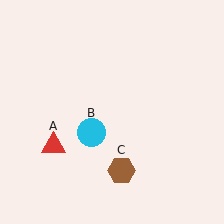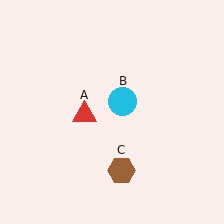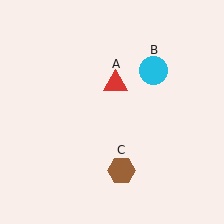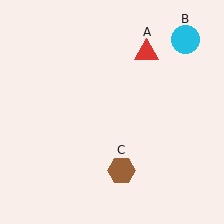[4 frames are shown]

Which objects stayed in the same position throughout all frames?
Brown hexagon (object C) remained stationary.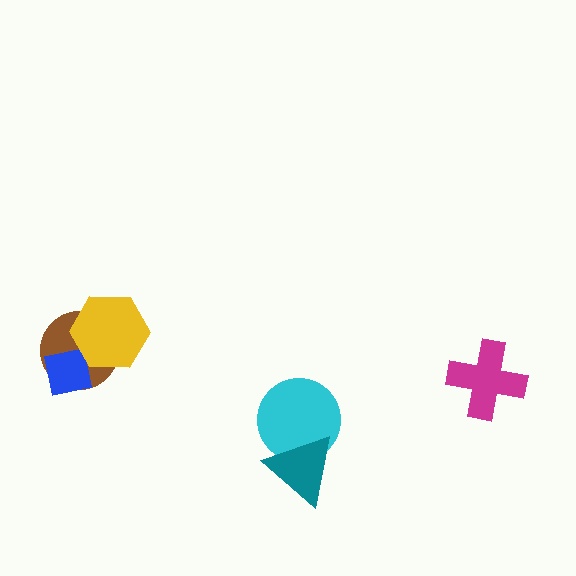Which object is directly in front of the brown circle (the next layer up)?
The blue square is directly in front of the brown circle.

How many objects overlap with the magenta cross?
0 objects overlap with the magenta cross.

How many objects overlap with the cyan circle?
1 object overlaps with the cyan circle.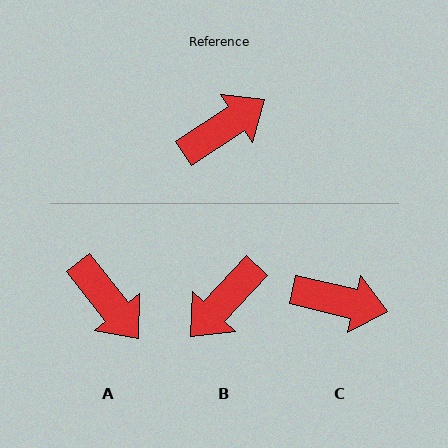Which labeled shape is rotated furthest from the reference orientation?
B, about 166 degrees away.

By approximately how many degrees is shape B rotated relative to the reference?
Approximately 166 degrees clockwise.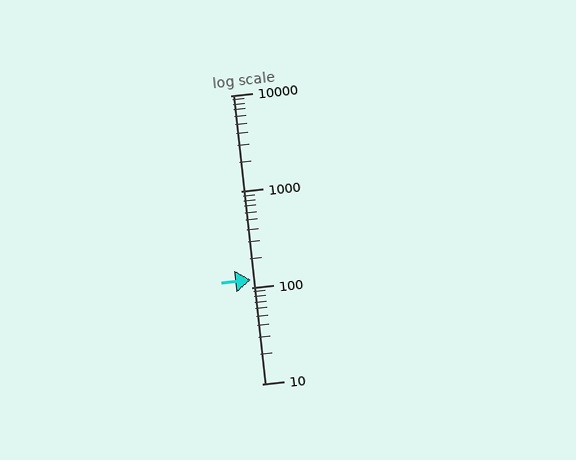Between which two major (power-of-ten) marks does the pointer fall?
The pointer is between 100 and 1000.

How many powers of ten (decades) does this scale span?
The scale spans 3 decades, from 10 to 10000.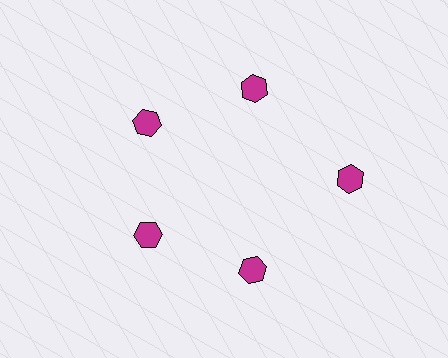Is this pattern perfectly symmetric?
No. The 5 magenta hexagons are arranged in a ring, but one element near the 3 o'clock position is pushed outward from the center, breaking the 5-fold rotational symmetry.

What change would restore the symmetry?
The symmetry would be restored by moving it inward, back onto the ring so that all 5 hexagons sit at equal angles and equal distance from the center.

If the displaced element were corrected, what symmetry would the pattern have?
It would have 5-fold rotational symmetry — the pattern would map onto itself every 72 degrees.